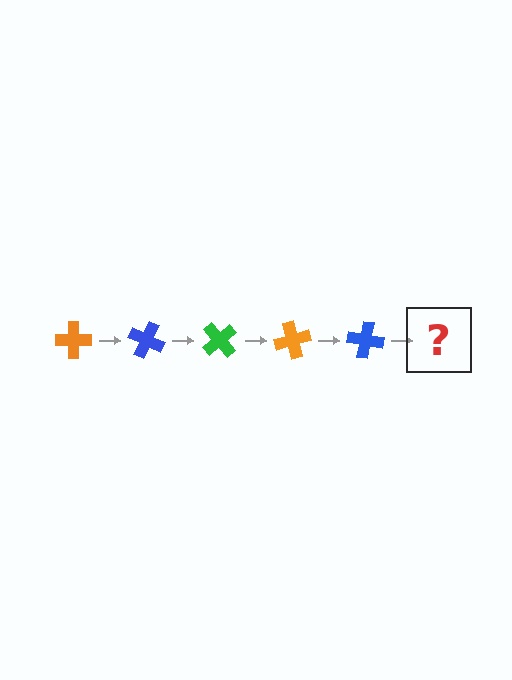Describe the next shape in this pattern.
It should be a green cross, rotated 125 degrees from the start.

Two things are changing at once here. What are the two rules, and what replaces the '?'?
The two rules are that it rotates 25 degrees each step and the color cycles through orange, blue, and green. The '?' should be a green cross, rotated 125 degrees from the start.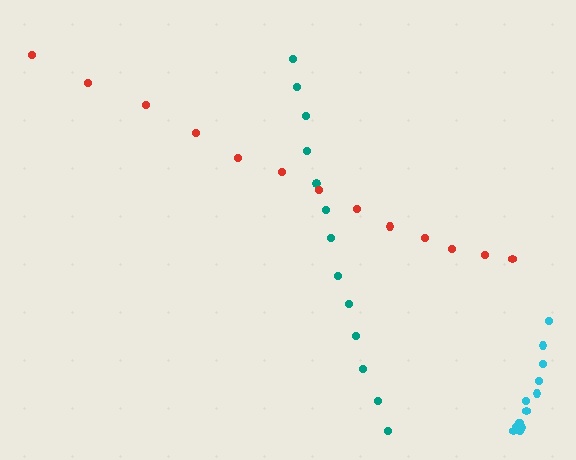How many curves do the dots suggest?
There are 3 distinct paths.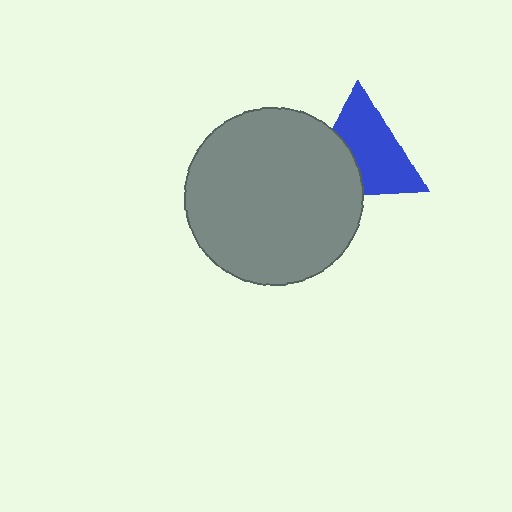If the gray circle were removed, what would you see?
You would see the complete blue triangle.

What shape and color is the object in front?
The object in front is a gray circle.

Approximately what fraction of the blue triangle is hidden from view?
Roughly 35% of the blue triangle is hidden behind the gray circle.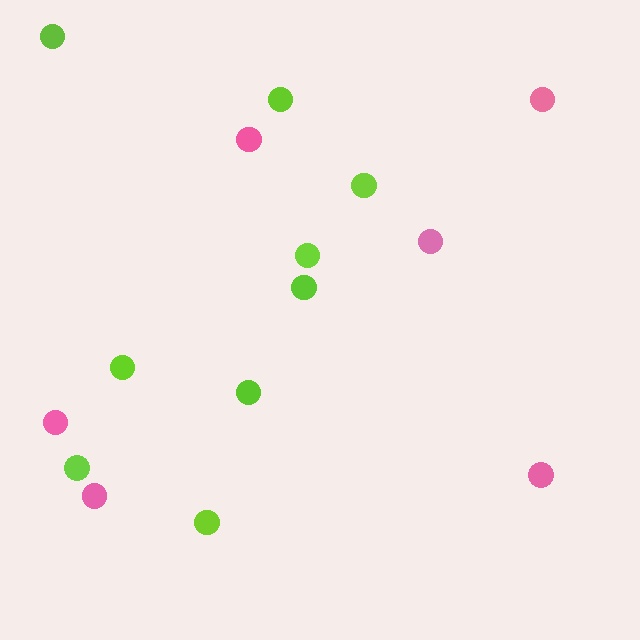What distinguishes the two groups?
There are 2 groups: one group of pink circles (6) and one group of lime circles (9).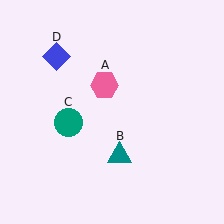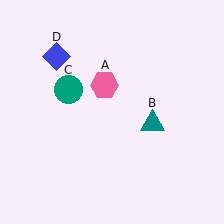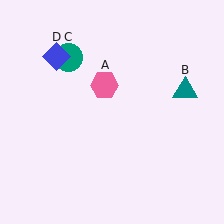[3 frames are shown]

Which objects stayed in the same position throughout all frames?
Pink hexagon (object A) and blue diamond (object D) remained stationary.